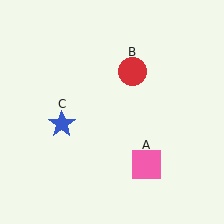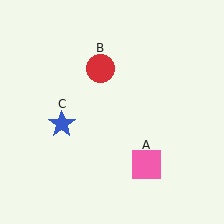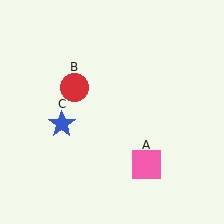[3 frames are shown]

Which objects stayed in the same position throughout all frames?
Pink square (object A) and blue star (object C) remained stationary.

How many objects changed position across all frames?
1 object changed position: red circle (object B).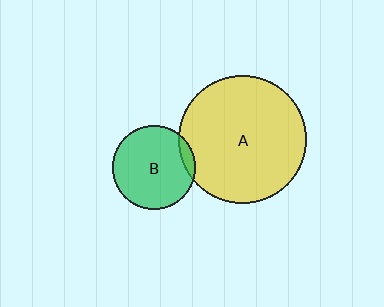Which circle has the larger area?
Circle A (yellow).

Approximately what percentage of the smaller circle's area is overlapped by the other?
Approximately 10%.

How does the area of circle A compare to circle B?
Approximately 2.4 times.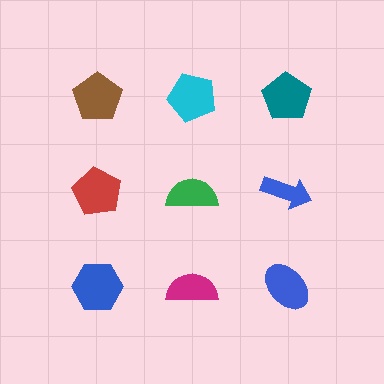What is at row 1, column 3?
A teal pentagon.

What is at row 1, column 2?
A cyan pentagon.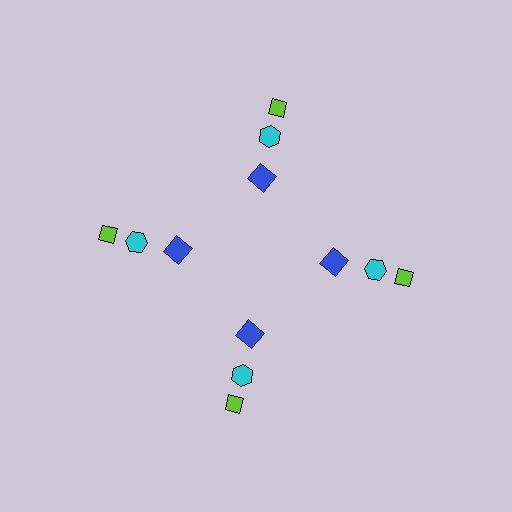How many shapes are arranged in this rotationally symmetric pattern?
There are 12 shapes, arranged in 4 groups of 3.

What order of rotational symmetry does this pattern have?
This pattern has 4-fold rotational symmetry.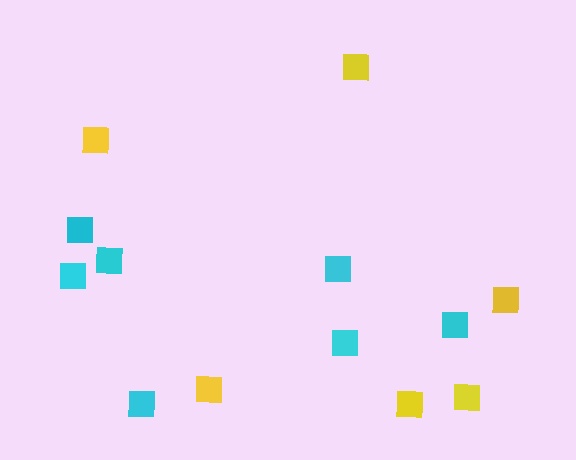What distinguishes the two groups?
There are 2 groups: one group of cyan squares (7) and one group of yellow squares (6).